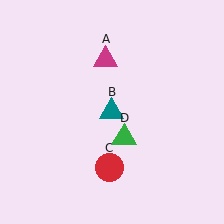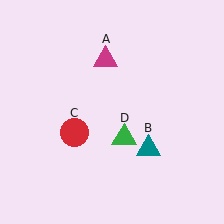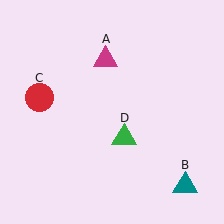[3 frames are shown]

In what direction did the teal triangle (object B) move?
The teal triangle (object B) moved down and to the right.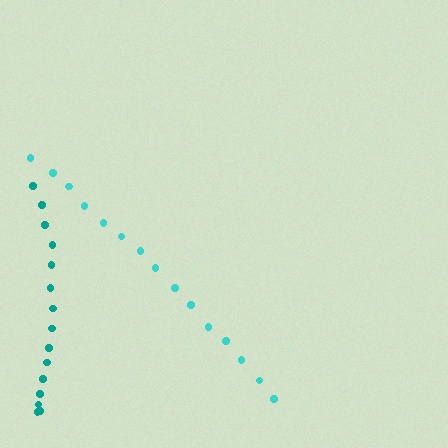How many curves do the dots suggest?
There are 2 distinct paths.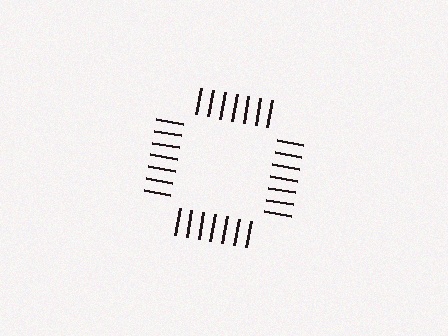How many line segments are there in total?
28 — 7 along each of the 4 edges.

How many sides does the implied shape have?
4 sides — the line-ends trace a square.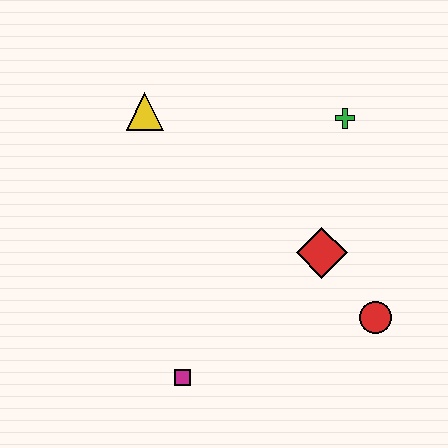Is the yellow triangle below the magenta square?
No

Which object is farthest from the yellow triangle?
The red circle is farthest from the yellow triangle.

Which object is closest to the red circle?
The red diamond is closest to the red circle.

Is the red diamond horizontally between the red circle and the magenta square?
Yes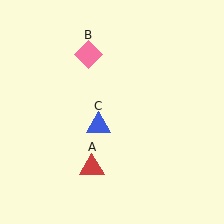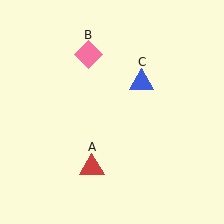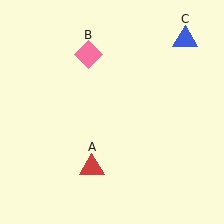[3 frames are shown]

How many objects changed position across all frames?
1 object changed position: blue triangle (object C).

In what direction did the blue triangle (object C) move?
The blue triangle (object C) moved up and to the right.